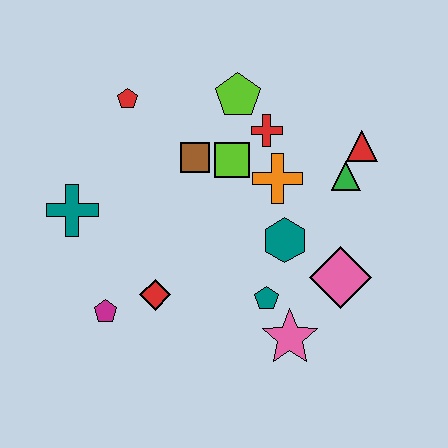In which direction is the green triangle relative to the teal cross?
The green triangle is to the right of the teal cross.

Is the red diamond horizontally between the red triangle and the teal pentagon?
No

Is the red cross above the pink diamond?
Yes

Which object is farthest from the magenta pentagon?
The red triangle is farthest from the magenta pentagon.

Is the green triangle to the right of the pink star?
Yes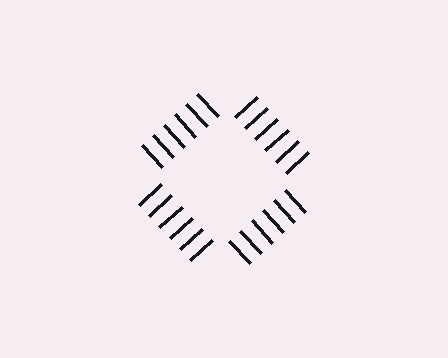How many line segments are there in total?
24 — 6 along each of the 4 edges.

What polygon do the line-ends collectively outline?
An illusory square — the line segments terminate on its edges but no continuous stroke is drawn.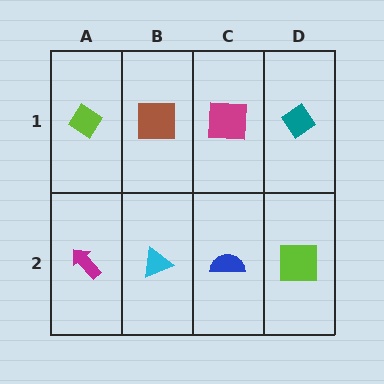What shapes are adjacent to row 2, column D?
A teal diamond (row 1, column D), a blue semicircle (row 2, column C).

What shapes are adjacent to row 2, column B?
A brown square (row 1, column B), a magenta arrow (row 2, column A), a blue semicircle (row 2, column C).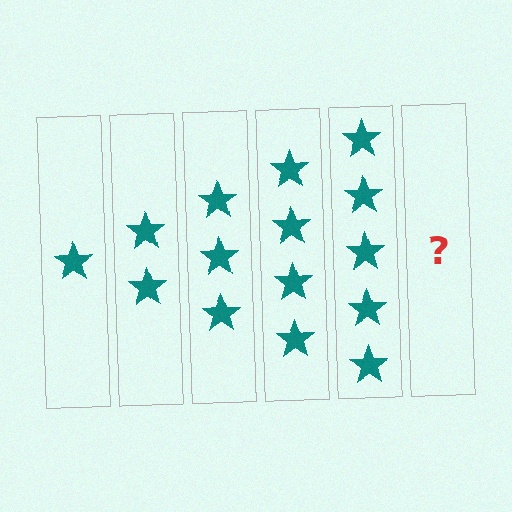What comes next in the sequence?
The next element should be 6 stars.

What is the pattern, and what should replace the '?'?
The pattern is that each step adds one more star. The '?' should be 6 stars.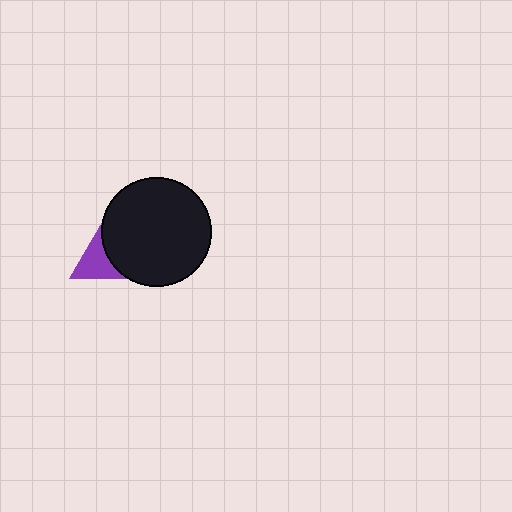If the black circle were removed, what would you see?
You would see the complete purple triangle.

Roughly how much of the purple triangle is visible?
A small part of it is visible (roughly 32%).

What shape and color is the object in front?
The object in front is a black circle.